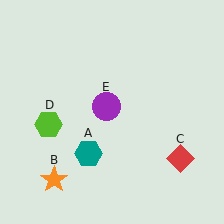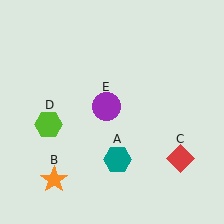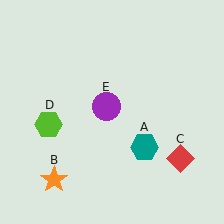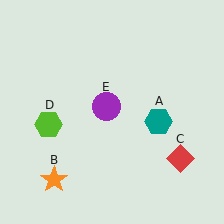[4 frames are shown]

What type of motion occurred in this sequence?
The teal hexagon (object A) rotated counterclockwise around the center of the scene.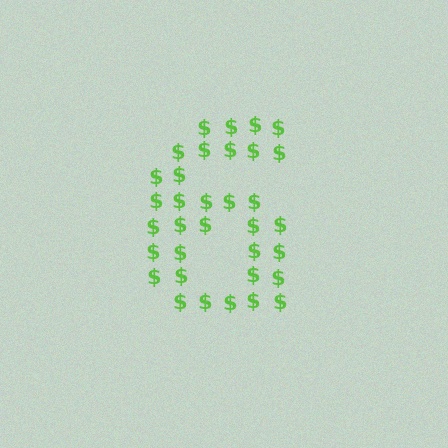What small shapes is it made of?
It is made of small dollar signs.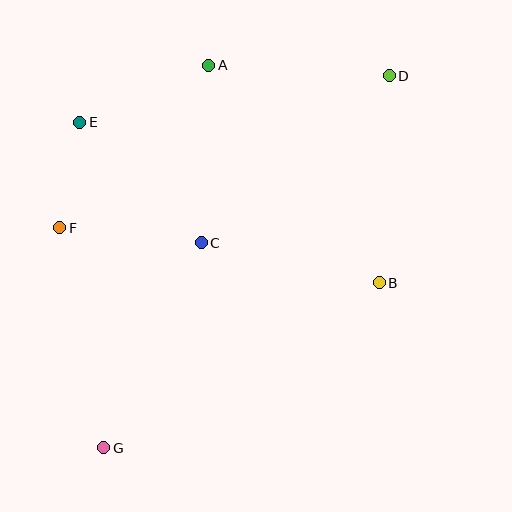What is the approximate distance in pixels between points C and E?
The distance between C and E is approximately 171 pixels.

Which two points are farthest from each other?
Points D and G are farthest from each other.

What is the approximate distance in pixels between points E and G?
The distance between E and G is approximately 327 pixels.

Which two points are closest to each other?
Points E and F are closest to each other.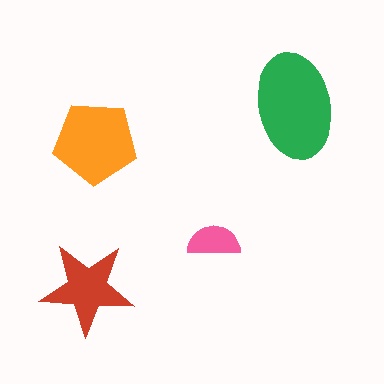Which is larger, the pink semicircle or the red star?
The red star.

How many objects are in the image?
There are 4 objects in the image.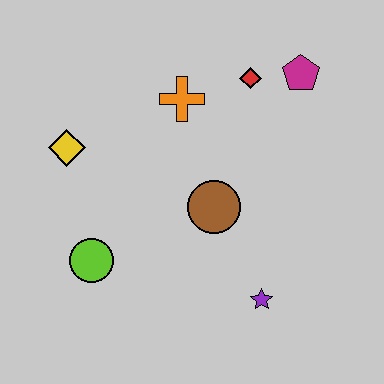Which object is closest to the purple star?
The brown circle is closest to the purple star.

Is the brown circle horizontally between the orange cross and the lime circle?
No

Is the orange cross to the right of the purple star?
No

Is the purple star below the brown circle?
Yes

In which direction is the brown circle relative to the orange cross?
The brown circle is below the orange cross.